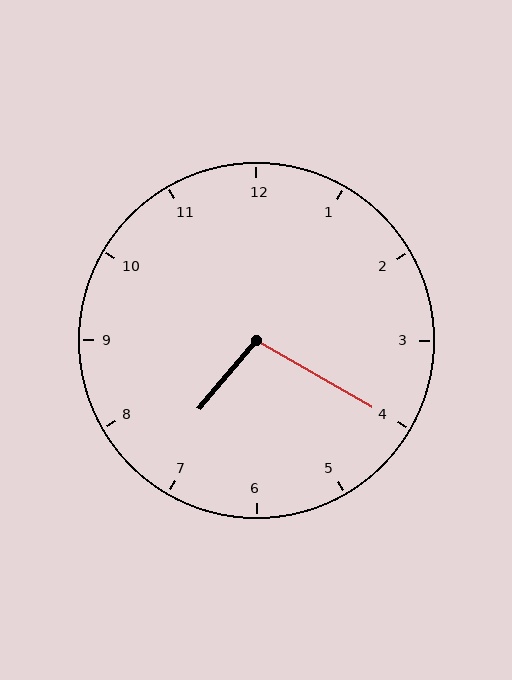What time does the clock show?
7:20.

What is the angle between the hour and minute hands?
Approximately 100 degrees.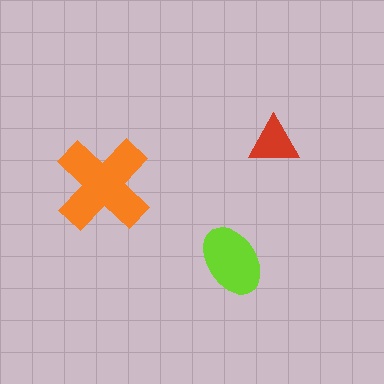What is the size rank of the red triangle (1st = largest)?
3rd.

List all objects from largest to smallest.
The orange cross, the lime ellipse, the red triangle.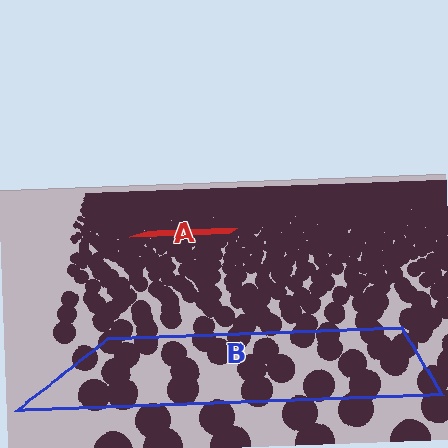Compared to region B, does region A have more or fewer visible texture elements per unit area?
Region A has more texture elements per unit area — they are packed more densely because it is farther away.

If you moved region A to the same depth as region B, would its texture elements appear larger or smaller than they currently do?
They would appear larger. At a closer depth, the same texture elements are projected at a bigger on-screen size.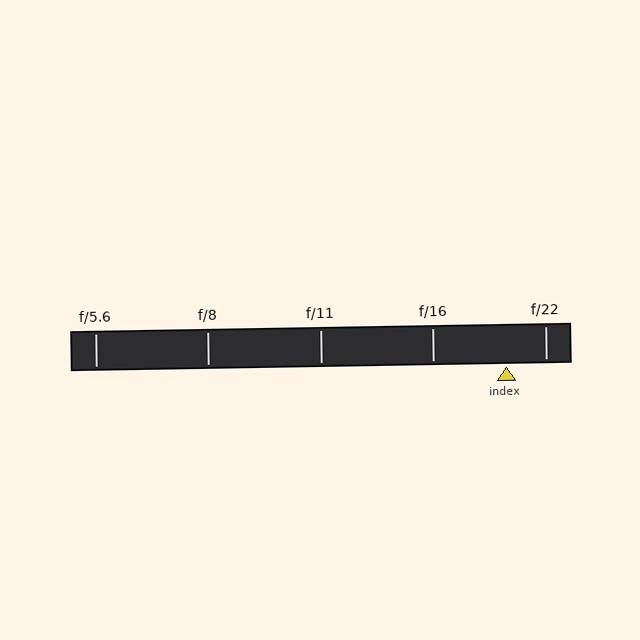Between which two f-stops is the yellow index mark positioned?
The index mark is between f/16 and f/22.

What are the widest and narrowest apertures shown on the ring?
The widest aperture shown is f/5.6 and the narrowest is f/22.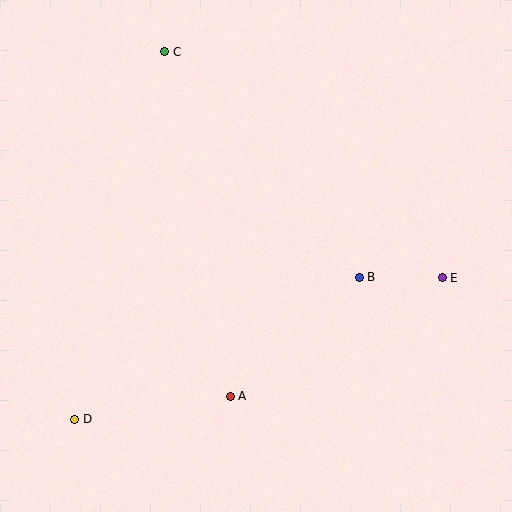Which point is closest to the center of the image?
Point B at (359, 277) is closest to the center.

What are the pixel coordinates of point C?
Point C is at (165, 52).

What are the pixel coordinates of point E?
Point E is at (442, 278).